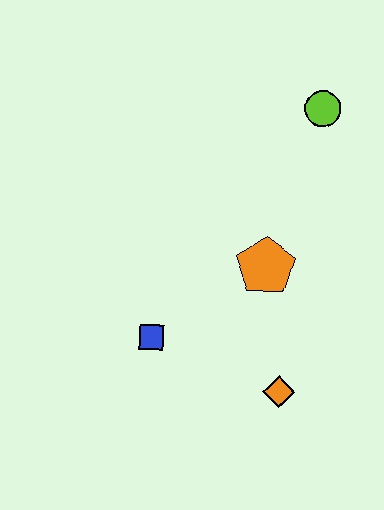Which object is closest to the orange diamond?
The orange pentagon is closest to the orange diamond.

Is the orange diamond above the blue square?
No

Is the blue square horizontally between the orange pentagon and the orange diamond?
No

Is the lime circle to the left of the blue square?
No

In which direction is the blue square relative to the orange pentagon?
The blue square is to the left of the orange pentagon.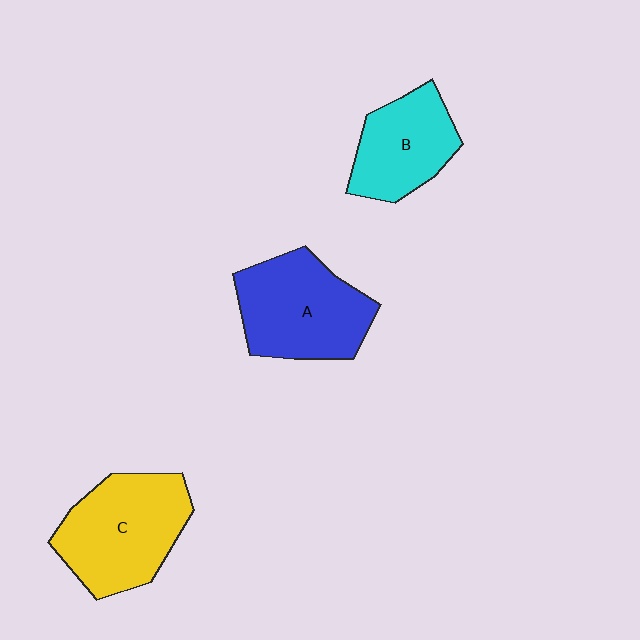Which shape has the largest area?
Shape C (yellow).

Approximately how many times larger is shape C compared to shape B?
Approximately 1.4 times.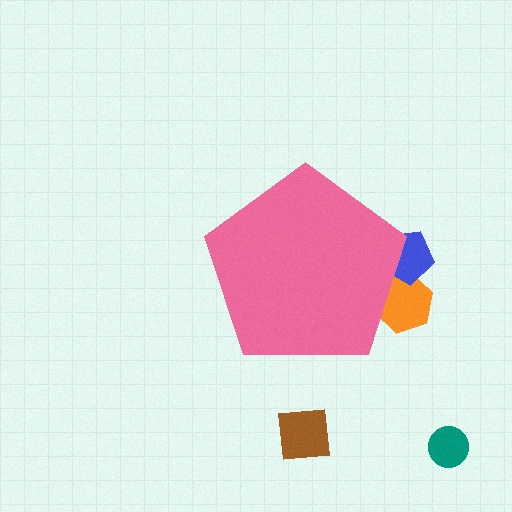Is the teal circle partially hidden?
No, the teal circle is fully visible.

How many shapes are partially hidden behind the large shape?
2 shapes are partially hidden.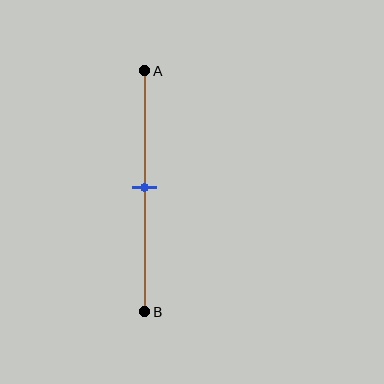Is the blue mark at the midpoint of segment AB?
Yes, the mark is approximately at the midpoint.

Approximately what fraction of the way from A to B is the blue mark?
The blue mark is approximately 50% of the way from A to B.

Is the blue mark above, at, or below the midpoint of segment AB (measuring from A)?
The blue mark is approximately at the midpoint of segment AB.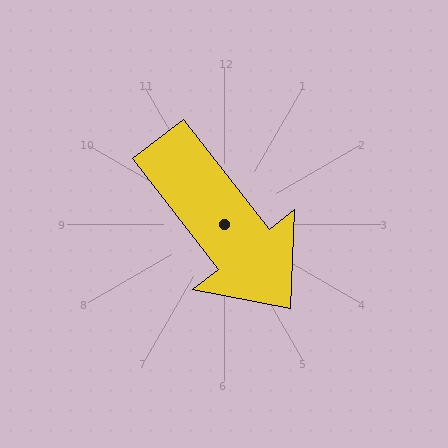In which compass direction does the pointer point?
Southeast.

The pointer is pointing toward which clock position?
Roughly 5 o'clock.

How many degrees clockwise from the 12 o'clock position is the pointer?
Approximately 142 degrees.